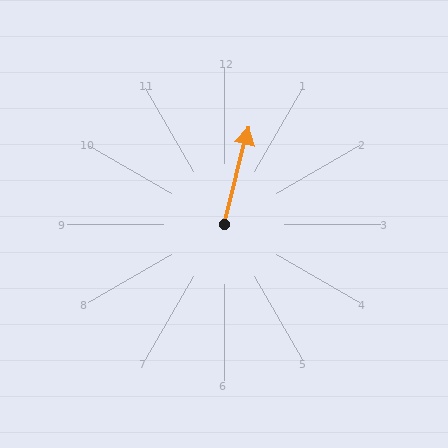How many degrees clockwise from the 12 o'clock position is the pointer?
Approximately 14 degrees.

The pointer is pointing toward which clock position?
Roughly 12 o'clock.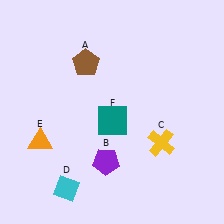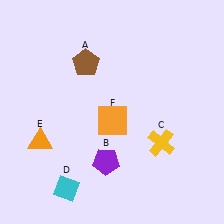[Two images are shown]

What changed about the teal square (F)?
In Image 1, F is teal. In Image 2, it changed to orange.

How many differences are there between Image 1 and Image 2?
There is 1 difference between the two images.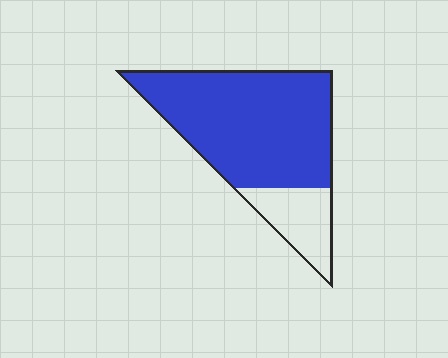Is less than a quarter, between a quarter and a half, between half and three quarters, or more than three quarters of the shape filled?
More than three quarters.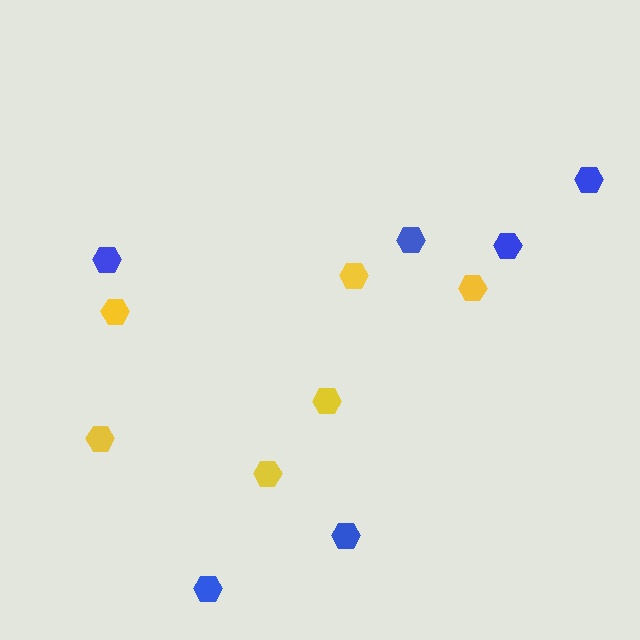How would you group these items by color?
There are 2 groups: one group of yellow hexagons (6) and one group of blue hexagons (6).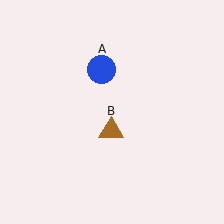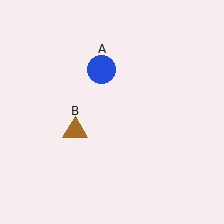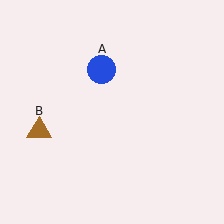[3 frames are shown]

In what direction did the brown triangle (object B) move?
The brown triangle (object B) moved left.